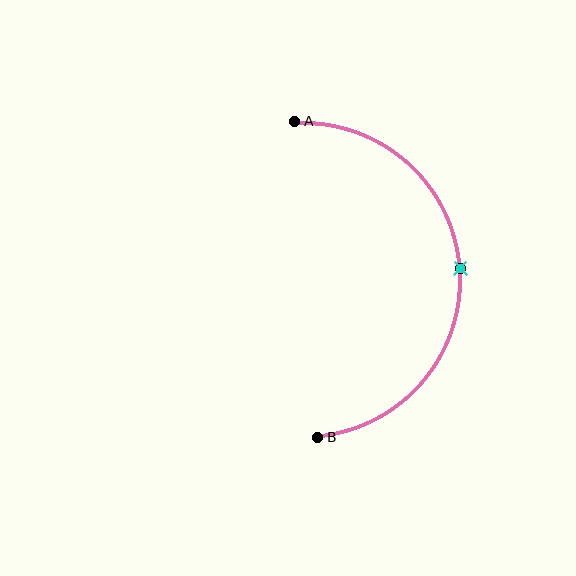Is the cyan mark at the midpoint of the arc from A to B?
Yes. The cyan mark lies on the arc at equal arc-length from both A and B — it is the arc midpoint.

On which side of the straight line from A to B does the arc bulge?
The arc bulges to the right of the straight line connecting A and B.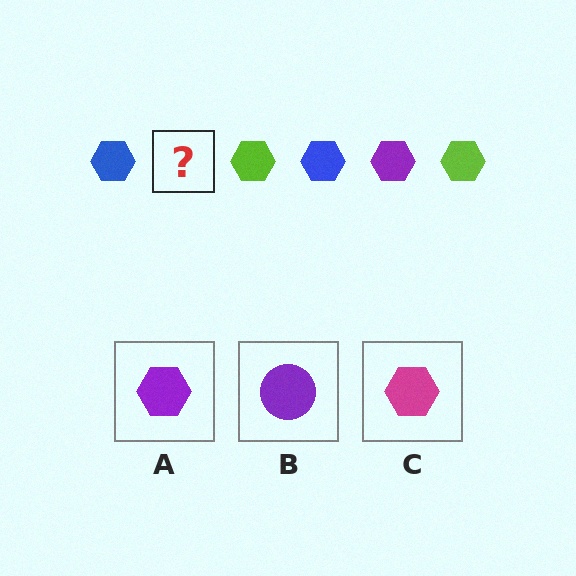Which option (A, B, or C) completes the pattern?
A.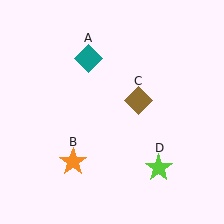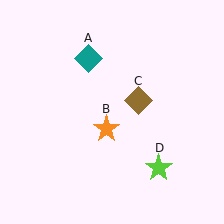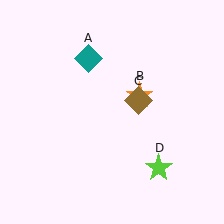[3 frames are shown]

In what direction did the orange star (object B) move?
The orange star (object B) moved up and to the right.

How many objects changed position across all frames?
1 object changed position: orange star (object B).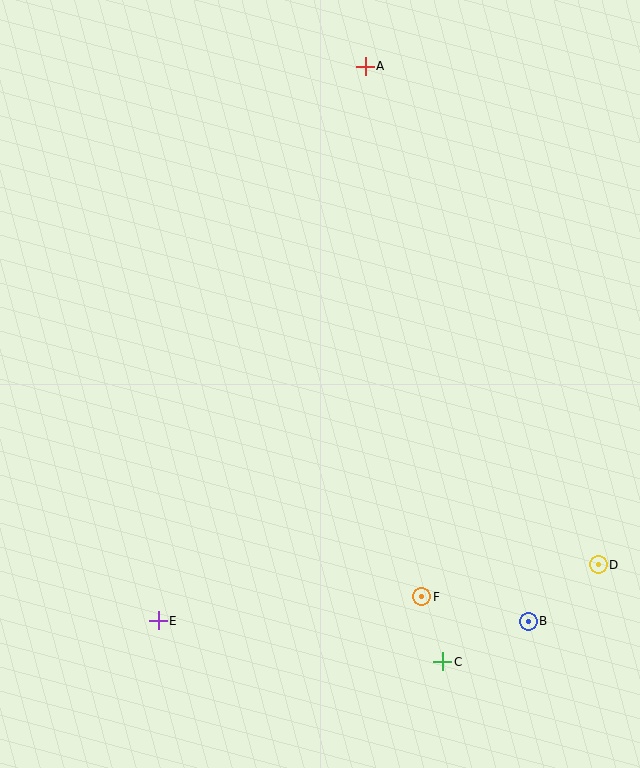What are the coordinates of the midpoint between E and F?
The midpoint between E and F is at (290, 609).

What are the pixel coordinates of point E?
Point E is at (158, 621).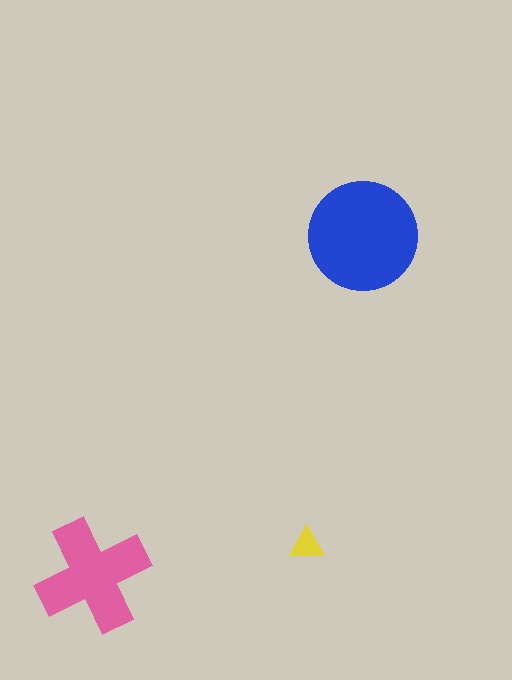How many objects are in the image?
There are 3 objects in the image.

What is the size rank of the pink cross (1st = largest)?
2nd.